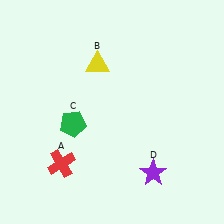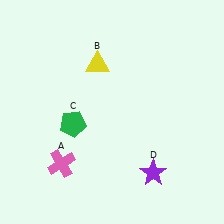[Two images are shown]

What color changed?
The cross (A) changed from red in Image 1 to pink in Image 2.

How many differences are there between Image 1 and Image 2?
There is 1 difference between the two images.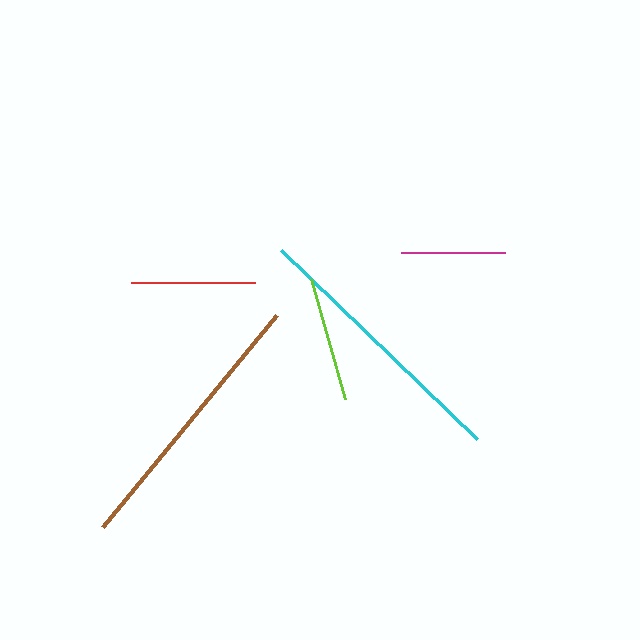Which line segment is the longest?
The brown line is the longest at approximately 274 pixels.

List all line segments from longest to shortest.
From longest to shortest: brown, cyan, red, lime, magenta.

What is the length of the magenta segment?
The magenta segment is approximately 104 pixels long.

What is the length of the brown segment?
The brown segment is approximately 274 pixels long.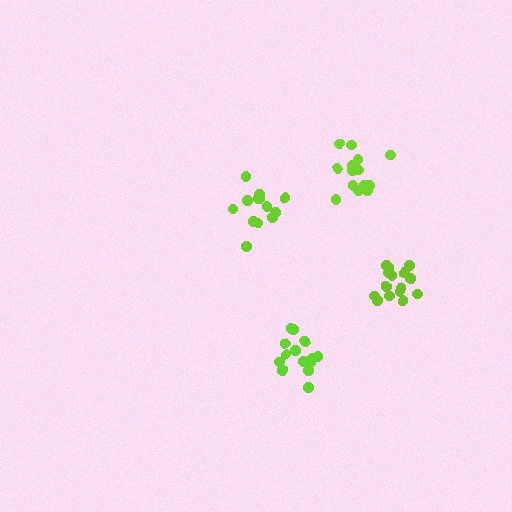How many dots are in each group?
Group 1: 15 dots, Group 2: 13 dots, Group 3: 16 dots, Group 4: 15 dots (59 total).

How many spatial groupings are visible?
There are 4 spatial groupings.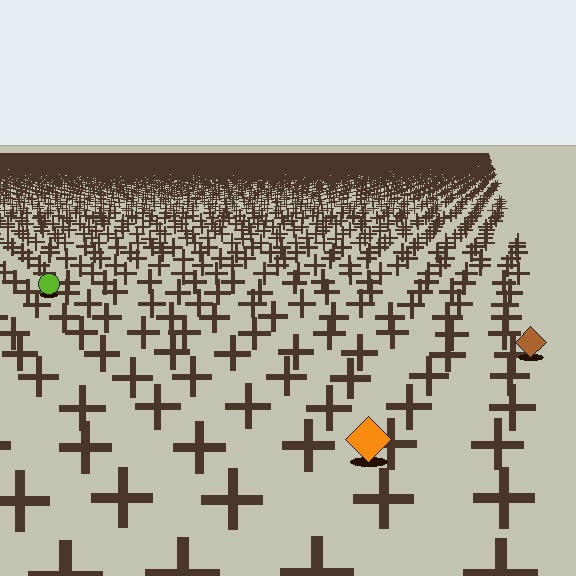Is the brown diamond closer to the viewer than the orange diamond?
No. The orange diamond is closer — you can tell from the texture gradient: the ground texture is coarser near it.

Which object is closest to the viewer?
The orange diamond is closest. The texture marks near it are larger and more spread out.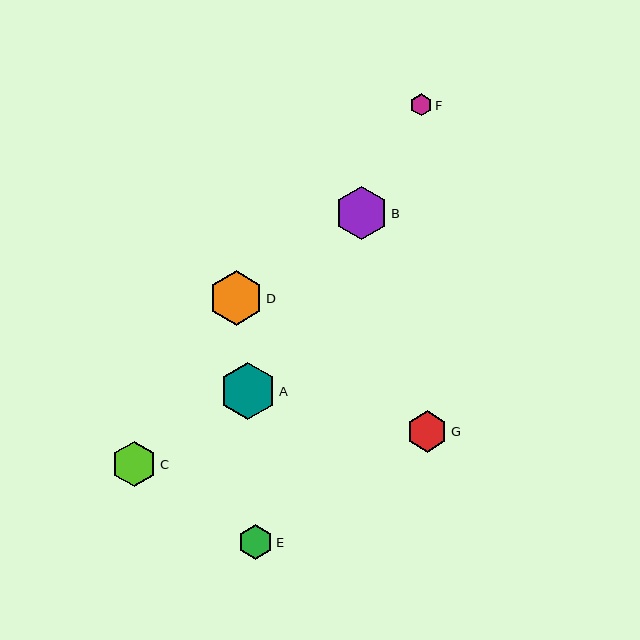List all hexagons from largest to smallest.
From largest to smallest: A, D, B, C, G, E, F.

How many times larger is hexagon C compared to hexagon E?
Hexagon C is approximately 1.3 times the size of hexagon E.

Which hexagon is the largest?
Hexagon A is the largest with a size of approximately 57 pixels.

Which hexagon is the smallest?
Hexagon F is the smallest with a size of approximately 22 pixels.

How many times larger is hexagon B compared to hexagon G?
Hexagon B is approximately 1.3 times the size of hexagon G.